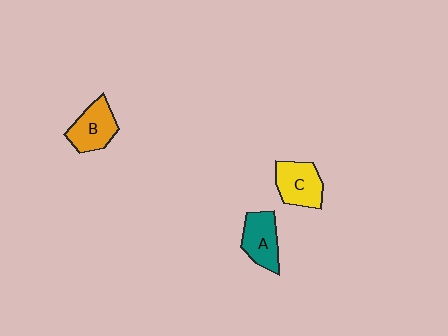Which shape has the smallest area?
Shape A (teal).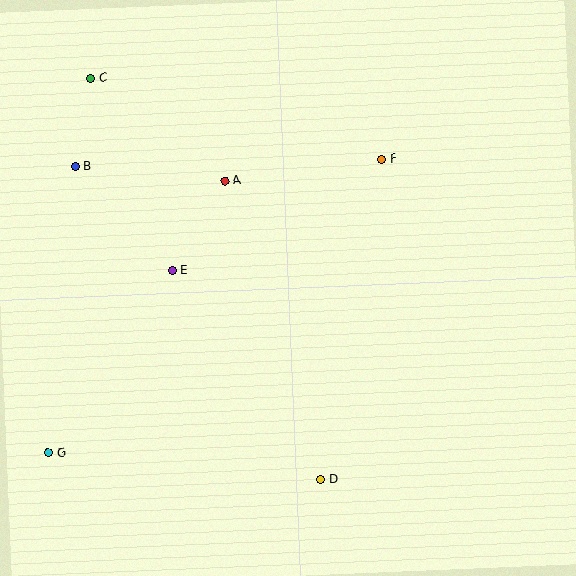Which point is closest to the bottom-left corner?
Point G is closest to the bottom-left corner.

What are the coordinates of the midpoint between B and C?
The midpoint between B and C is at (83, 122).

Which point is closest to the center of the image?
Point E at (172, 270) is closest to the center.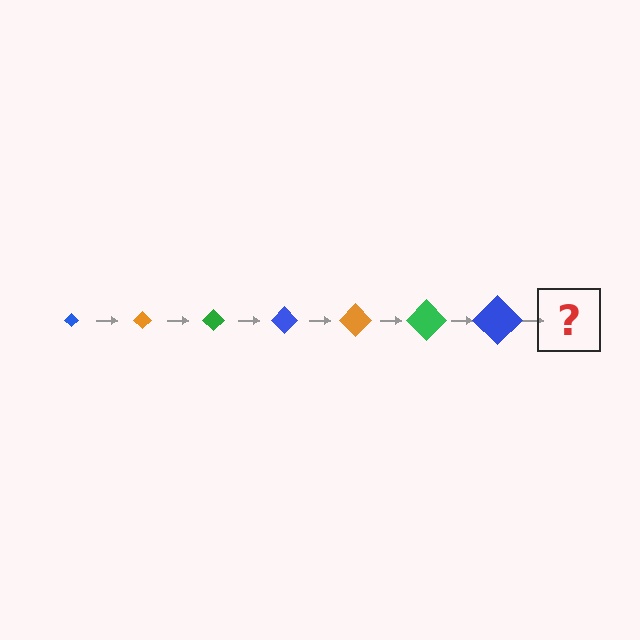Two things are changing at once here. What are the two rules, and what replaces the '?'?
The two rules are that the diamond grows larger each step and the color cycles through blue, orange, and green. The '?' should be an orange diamond, larger than the previous one.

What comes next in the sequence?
The next element should be an orange diamond, larger than the previous one.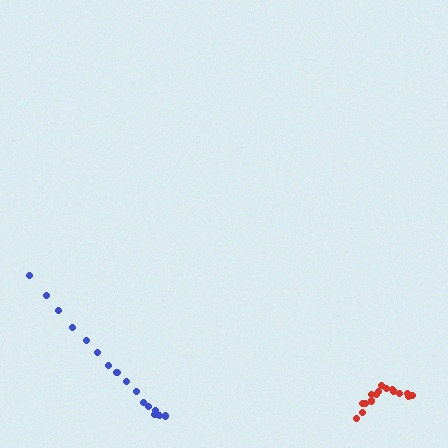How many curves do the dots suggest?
There are 2 distinct paths.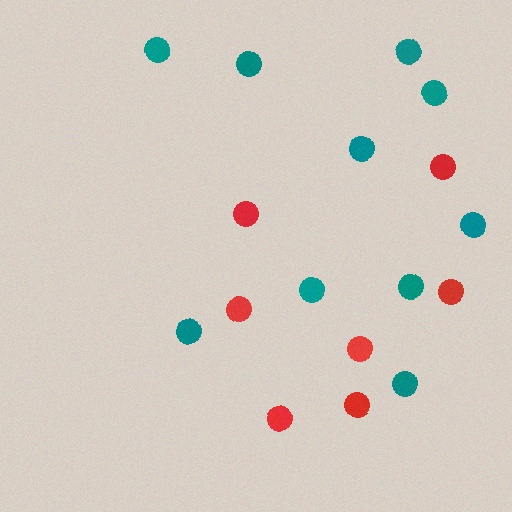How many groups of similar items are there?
There are 2 groups: one group of red circles (7) and one group of teal circles (10).